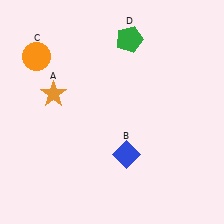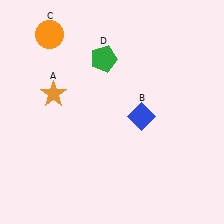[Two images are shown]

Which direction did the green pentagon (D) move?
The green pentagon (D) moved left.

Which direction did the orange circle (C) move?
The orange circle (C) moved up.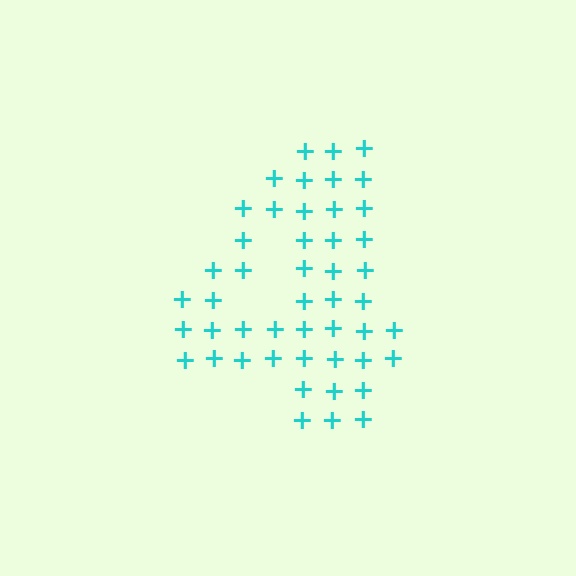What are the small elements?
The small elements are plus signs.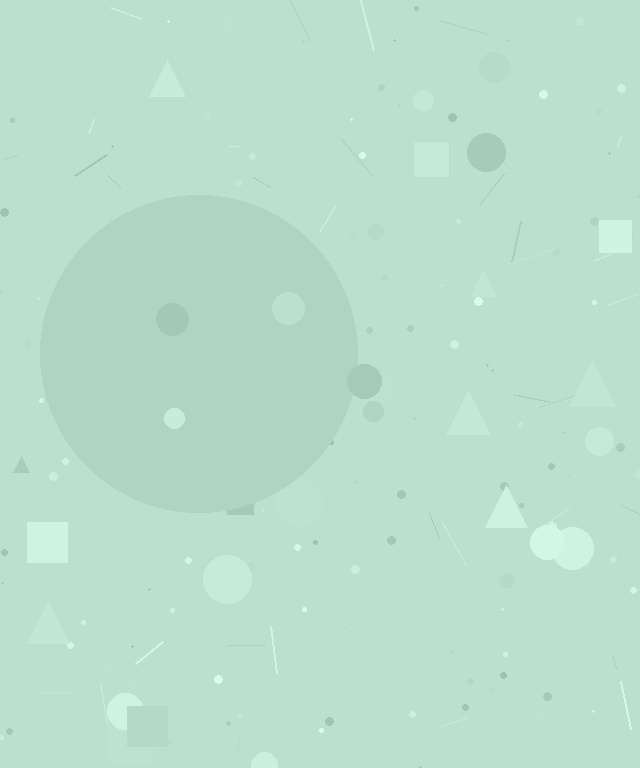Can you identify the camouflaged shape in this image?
The camouflaged shape is a circle.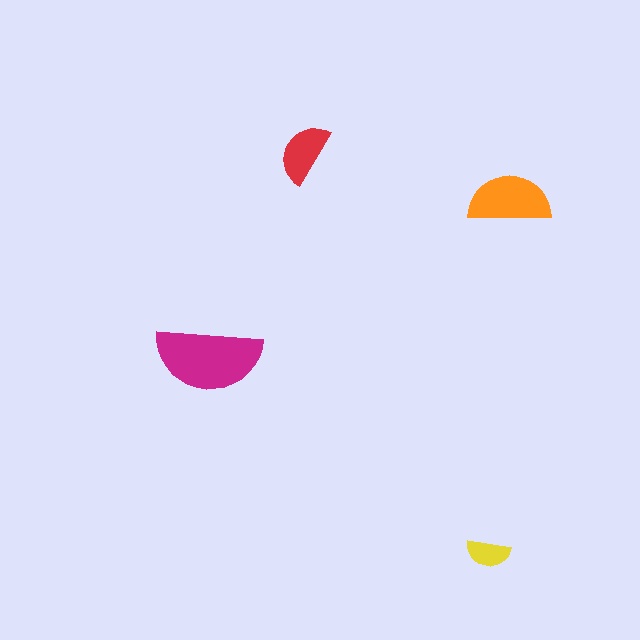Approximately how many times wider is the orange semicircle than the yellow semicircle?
About 2 times wider.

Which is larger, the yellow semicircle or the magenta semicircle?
The magenta one.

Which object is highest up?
The red semicircle is topmost.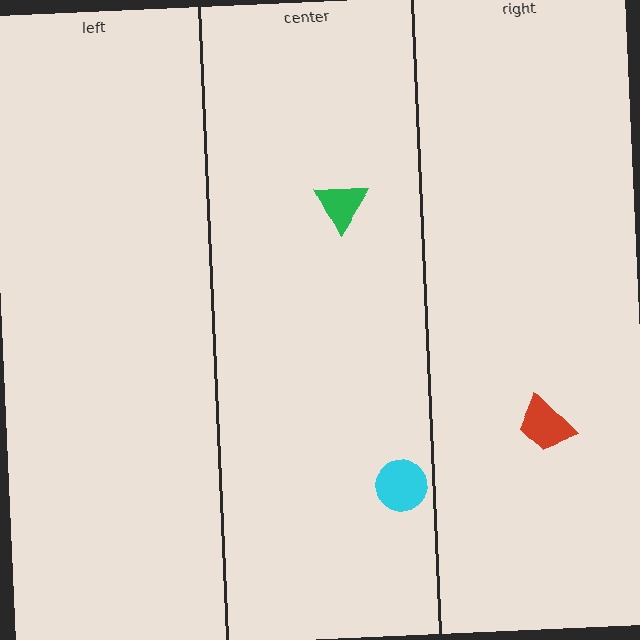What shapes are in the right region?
The red trapezoid.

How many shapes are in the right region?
1.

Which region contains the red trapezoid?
The right region.